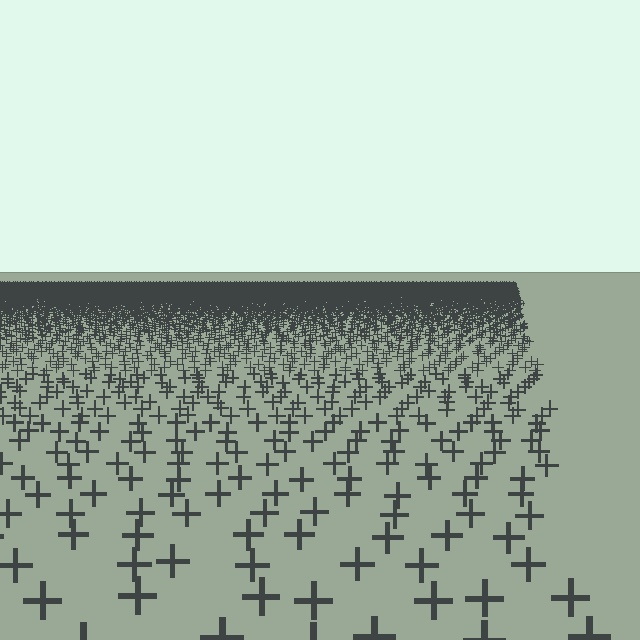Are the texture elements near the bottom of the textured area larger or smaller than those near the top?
Larger. Near the bottom, elements are closer to the viewer and appear at a bigger on-screen size.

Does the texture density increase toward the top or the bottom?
Density increases toward the top.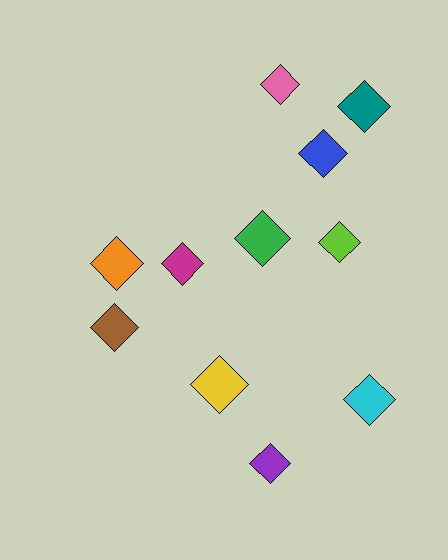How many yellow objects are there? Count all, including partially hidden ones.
There is 1 yellow object.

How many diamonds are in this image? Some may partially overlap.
There are 11 diamonds.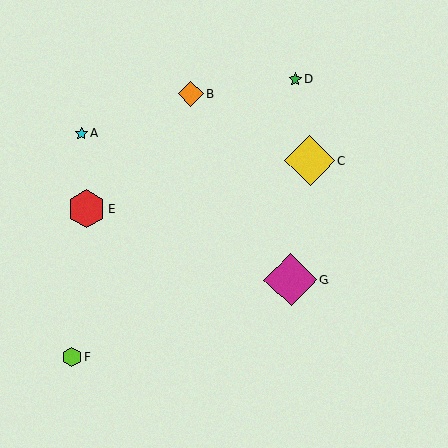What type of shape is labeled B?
Shape B is an orange diamond.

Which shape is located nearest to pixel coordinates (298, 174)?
The yellow diamond (labeled C) at (310, 161) is nearest to that location.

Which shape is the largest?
The magenta diamond (labeled G) is the largest.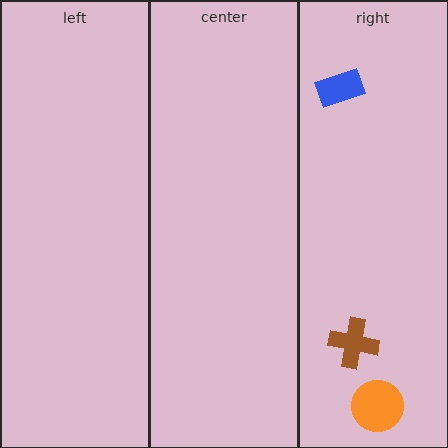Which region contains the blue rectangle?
The right region.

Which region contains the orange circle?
The right region.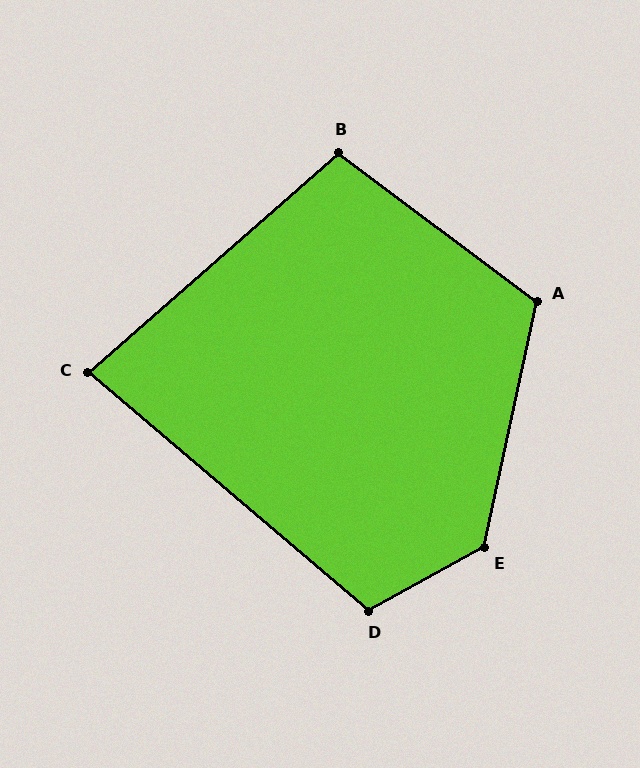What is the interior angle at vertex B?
Approximately 102 degrees (obtuse).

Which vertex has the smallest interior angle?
C, at approximately 82 degrees.